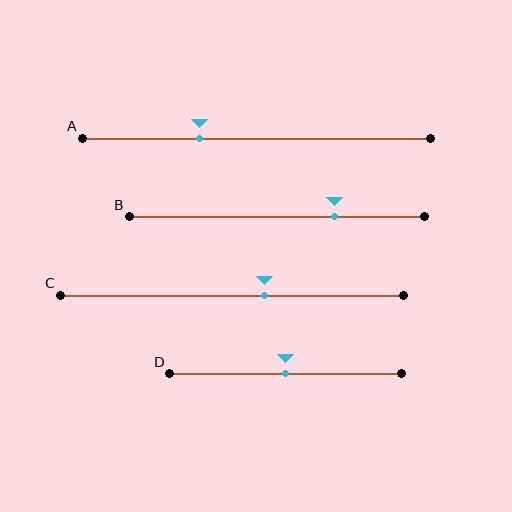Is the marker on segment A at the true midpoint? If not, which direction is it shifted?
No, the marker on segment A is shifted to the left by about 16% of the segment length.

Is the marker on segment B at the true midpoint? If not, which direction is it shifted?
No, the marker on segment B is shifted to the right by about 20% of the segment length.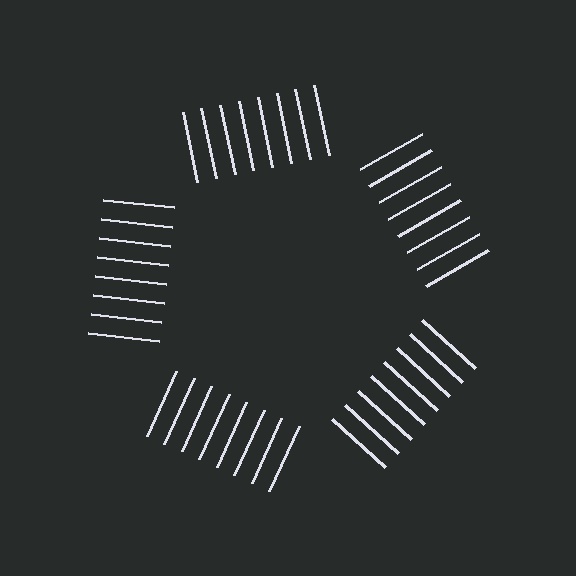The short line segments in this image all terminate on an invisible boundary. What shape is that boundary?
An illusory pentagon — the line segments terminate on its edges but no continuous stroke is drawn.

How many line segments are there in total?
40 — 8 along each of the 5 edges.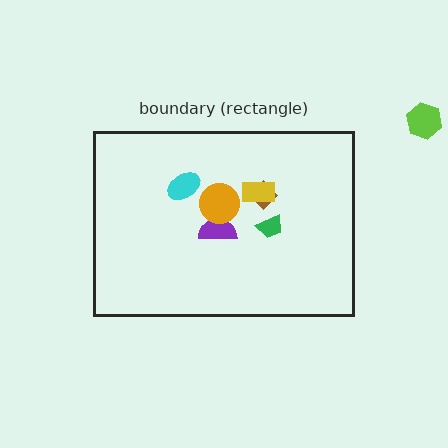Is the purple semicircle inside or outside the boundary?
Inside.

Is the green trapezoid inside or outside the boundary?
Inside.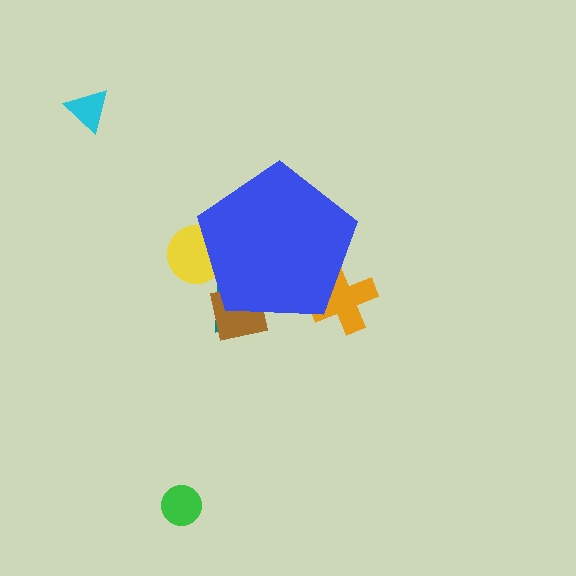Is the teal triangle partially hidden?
Yes, the teal triangle is partially hidden behind the blue pentagon.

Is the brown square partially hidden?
Yes, the brown square is partially hidden behind the blue pentagon.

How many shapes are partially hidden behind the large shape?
4 shapes are partially hidden.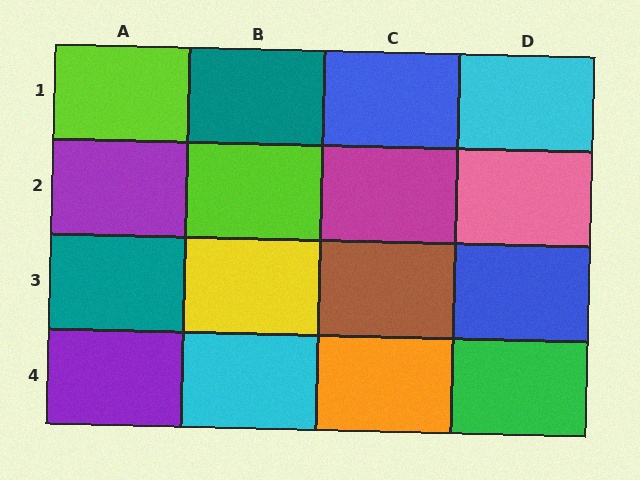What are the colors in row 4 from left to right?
Purple, cyan, orange, green.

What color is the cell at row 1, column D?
Cyan.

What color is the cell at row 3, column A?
Teal.